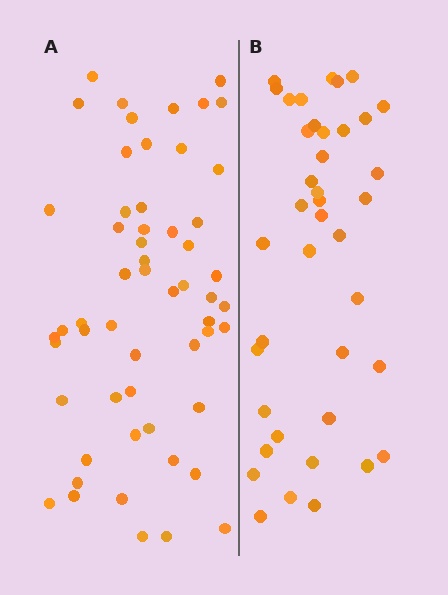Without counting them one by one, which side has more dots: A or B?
Region A (the left region) has more dots.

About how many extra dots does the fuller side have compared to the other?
Region A has approximately 15 more dots than region B.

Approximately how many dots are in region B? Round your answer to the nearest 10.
About 40 dots.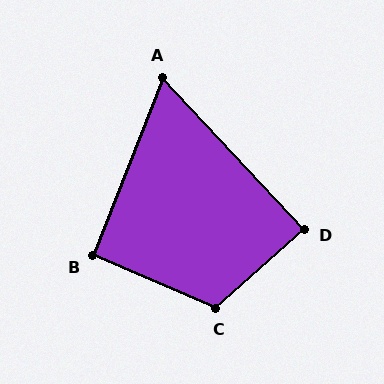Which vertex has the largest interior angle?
C, at approximately 115 degrees.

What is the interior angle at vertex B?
Approximately 92 degrees (approximately right).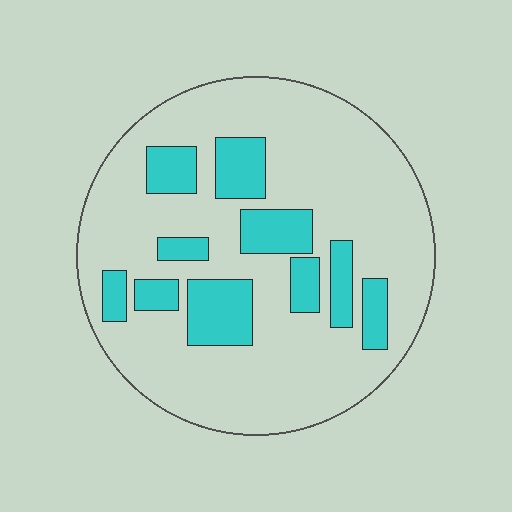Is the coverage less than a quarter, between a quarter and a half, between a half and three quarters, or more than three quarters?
Less than a quarter.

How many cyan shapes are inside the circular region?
10.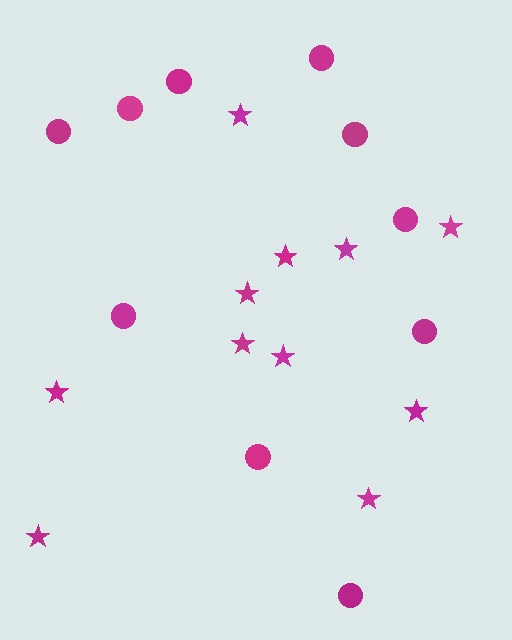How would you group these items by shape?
There are 2 groups: one group of circles (10) and one group of stars (11).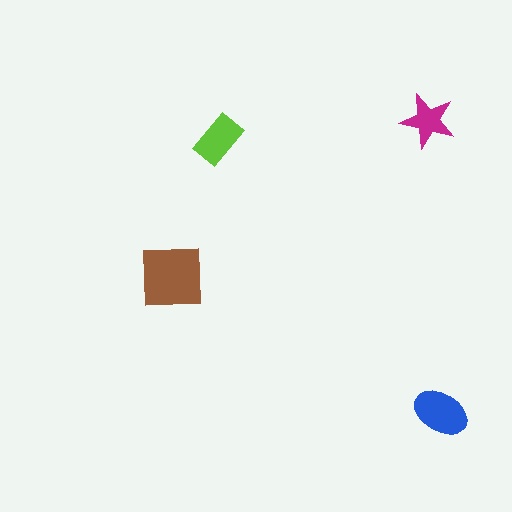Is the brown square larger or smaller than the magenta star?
Larger.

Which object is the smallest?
The magenta star.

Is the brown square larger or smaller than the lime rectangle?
Larger.